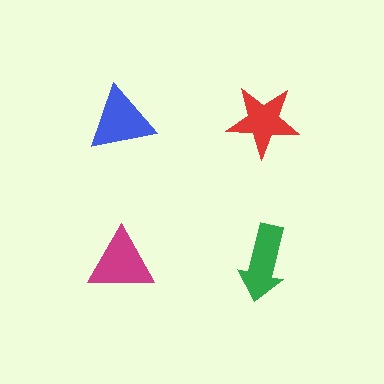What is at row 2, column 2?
A green arrow.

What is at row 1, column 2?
A red star.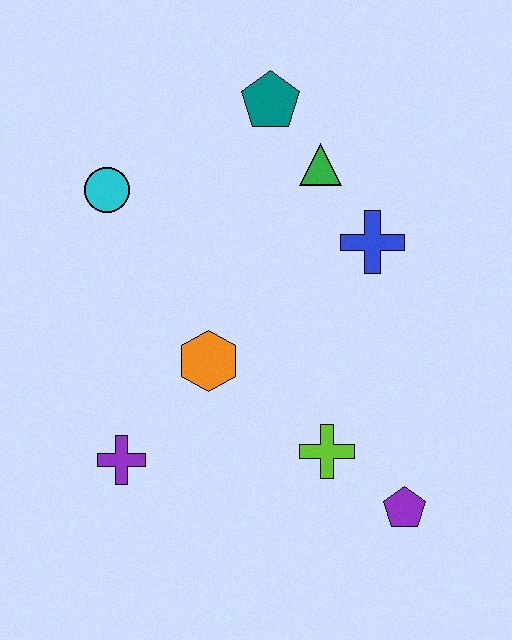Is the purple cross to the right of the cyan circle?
Yes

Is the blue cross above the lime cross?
Yes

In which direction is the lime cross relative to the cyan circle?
The lime cross is below the cyan circle.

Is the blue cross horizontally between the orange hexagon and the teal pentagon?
No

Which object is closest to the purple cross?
The orange hexagon is closest to the purple cross.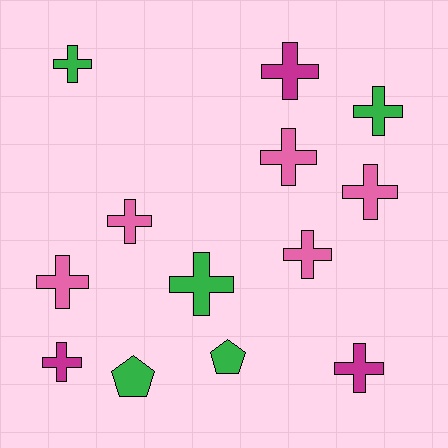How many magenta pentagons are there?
There are no magenta pentagons.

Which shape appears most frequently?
Cross, with 11 objects.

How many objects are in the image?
There are 13 objects.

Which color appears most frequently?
Green, with 5 objects.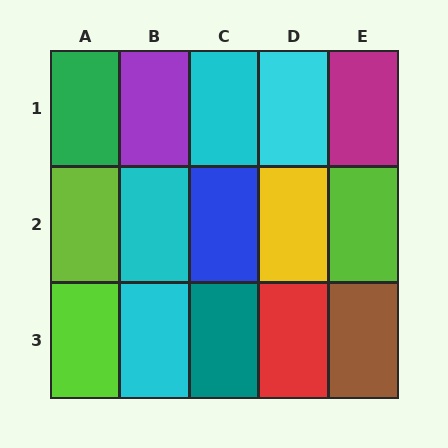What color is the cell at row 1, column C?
Cyan.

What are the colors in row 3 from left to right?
Lime, cyan, teal, red, brown.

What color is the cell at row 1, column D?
Cyan.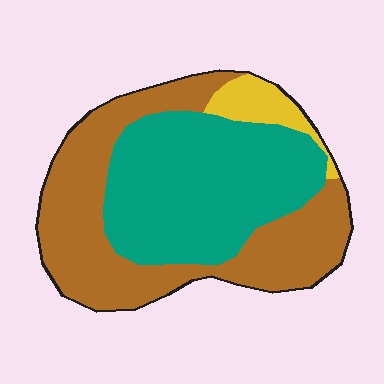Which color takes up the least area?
Yellow, at roughly 5%.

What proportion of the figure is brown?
Brown takes up between a quarter and a half of the figure.